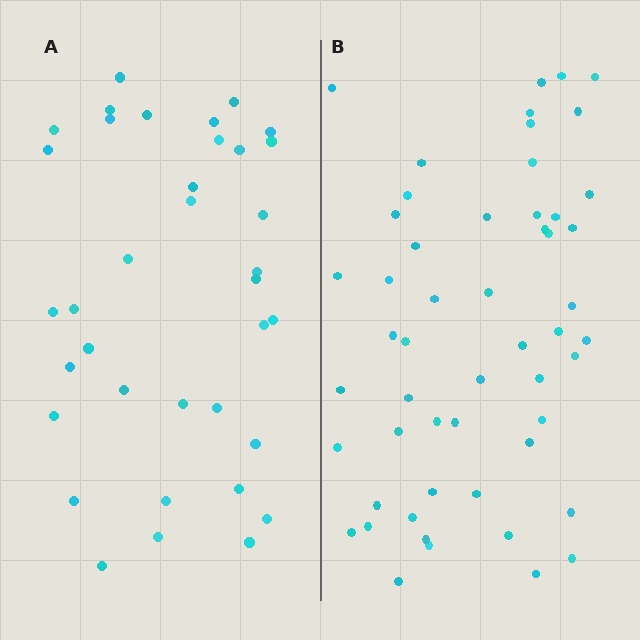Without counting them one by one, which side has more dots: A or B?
Region B (the right region) has more dots.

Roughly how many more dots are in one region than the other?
Region B has approximately 15 more dots than region A.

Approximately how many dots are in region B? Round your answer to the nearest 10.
About 50 dots. (The exact count is 53, which rounds to 50.)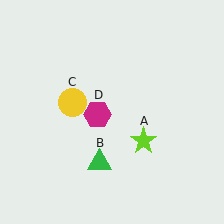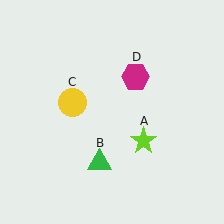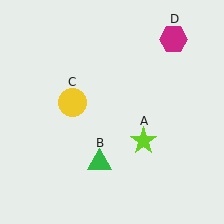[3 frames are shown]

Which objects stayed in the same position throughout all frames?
Lime star (object A) and green triangle (object B) and yellow circle (object C) remained stationary.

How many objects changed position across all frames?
1 object changed position: magenta hexagon (object D).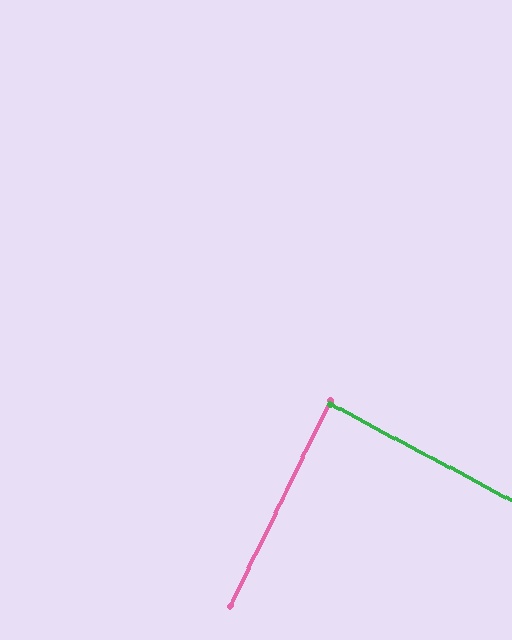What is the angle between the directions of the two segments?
Approximately 88 degrees.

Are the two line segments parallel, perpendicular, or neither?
Perpendicular — they meet at approximately 88°.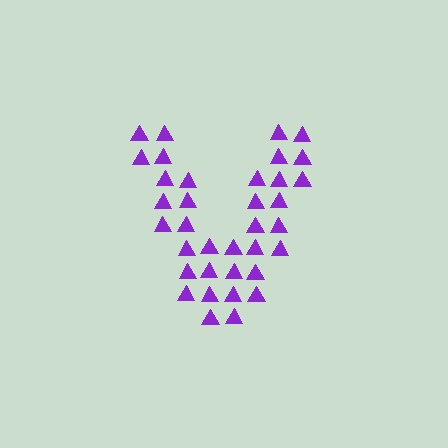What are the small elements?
The small elements are triangles.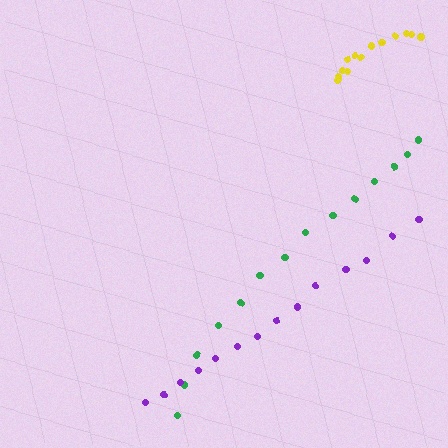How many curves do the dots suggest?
There are 3 distinct paths.